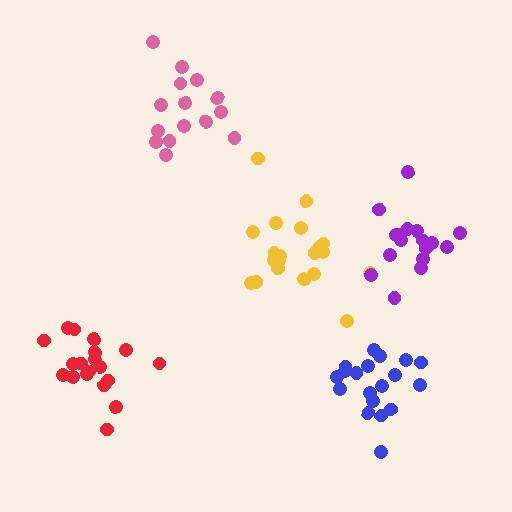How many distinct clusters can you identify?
There are 5 distinct clusters.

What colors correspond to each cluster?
The clusters are colored: yellow, red, blue, pink, purple.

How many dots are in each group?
Group 1: 20 dots, Group 2: 19 dots, Group 3: 19 dots, Group 4: 15 dots, Group 5: 17 dots (90 total).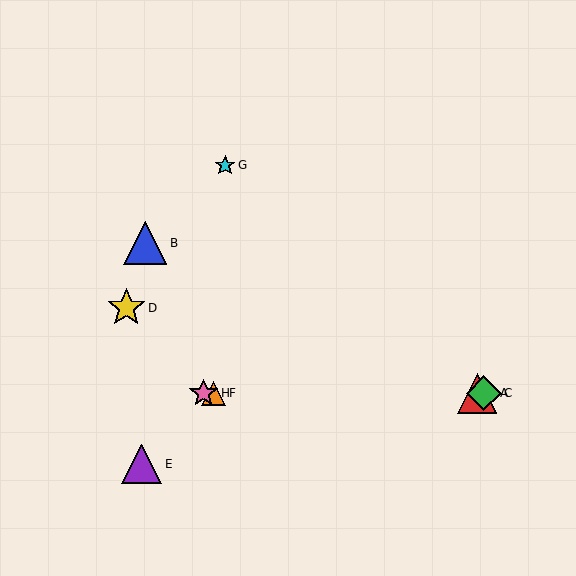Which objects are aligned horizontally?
Objects A, C, F, H are aligned horizontally.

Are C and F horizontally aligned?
Yes, both are at y≈393.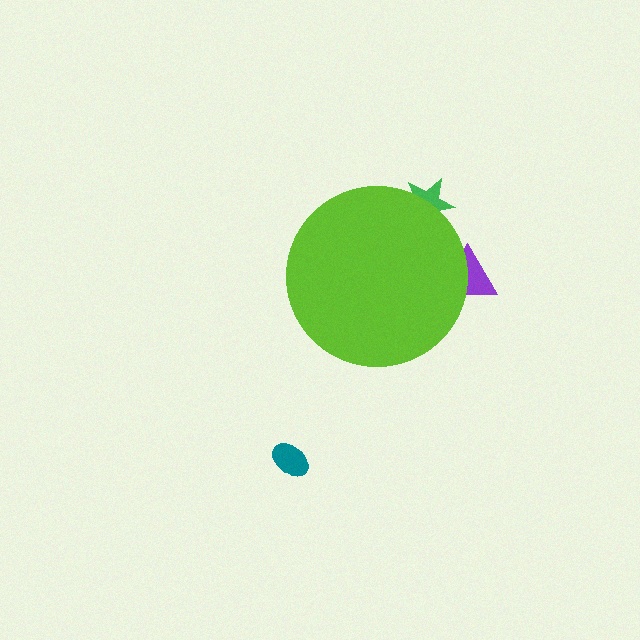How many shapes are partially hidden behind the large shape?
2 shapes are partially hidden.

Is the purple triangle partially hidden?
Yes, the purple triangle is partially hidden behind the lime circle.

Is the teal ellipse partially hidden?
No, the teal ellipse is fully visible.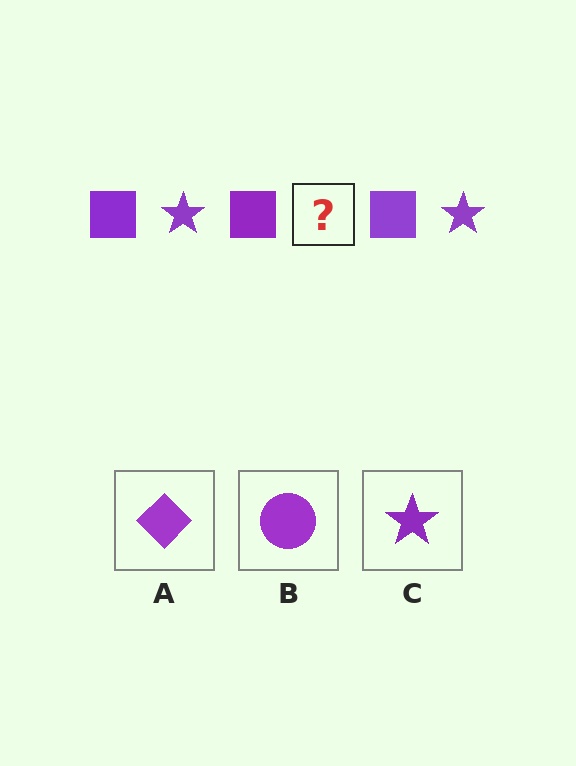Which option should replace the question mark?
Option C.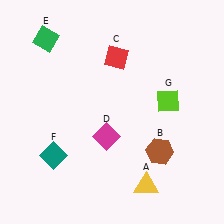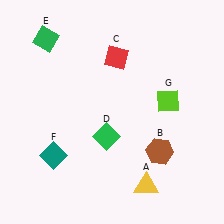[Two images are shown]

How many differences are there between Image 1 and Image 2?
There is 1 difference between the two images.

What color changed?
The diamond (D) changed from magenta in Image 1 to green in Image 2.